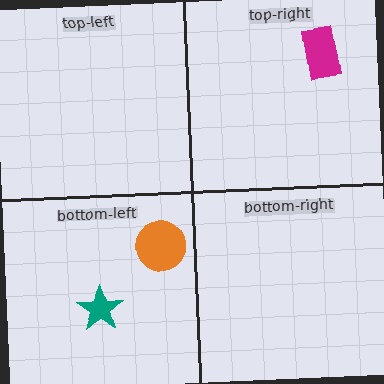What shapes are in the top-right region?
The magenta rectangle.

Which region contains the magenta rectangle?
The top-right region.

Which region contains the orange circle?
The bottom-left region.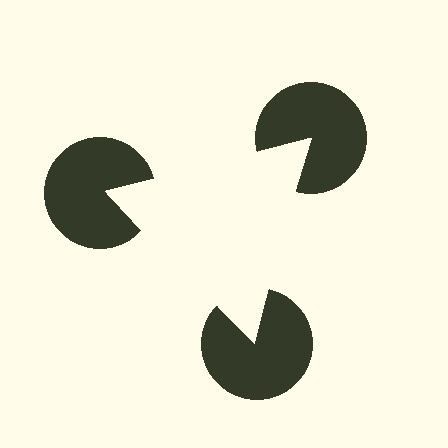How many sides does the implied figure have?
3 sides.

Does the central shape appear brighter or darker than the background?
It typically appears slightly brighter than the background, even though no actual brightness change is drawn.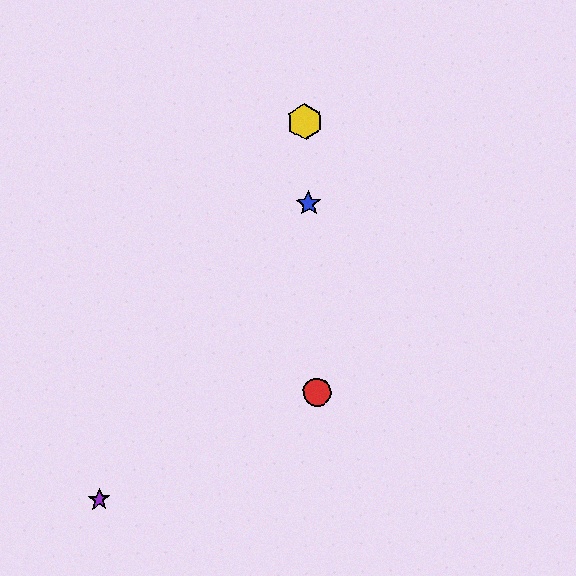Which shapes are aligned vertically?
The red circle, the blue star, the green hexagon, the yellow hexagon are aligned vertically.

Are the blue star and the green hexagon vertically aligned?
Yes, both are at x≈309.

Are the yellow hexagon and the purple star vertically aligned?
No, the yellow hexagon is at x≈305 and the purple star is at x≈99.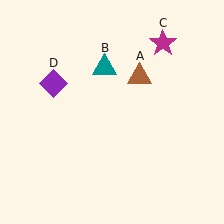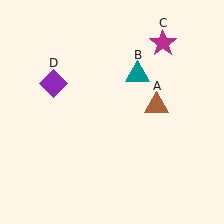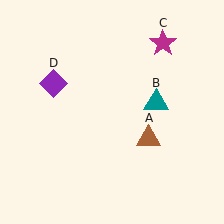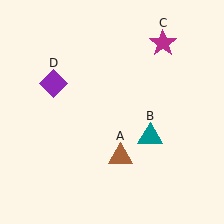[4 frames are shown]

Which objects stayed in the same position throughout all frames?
Magenta star (object C) and purple diamond (object D) remained stationary.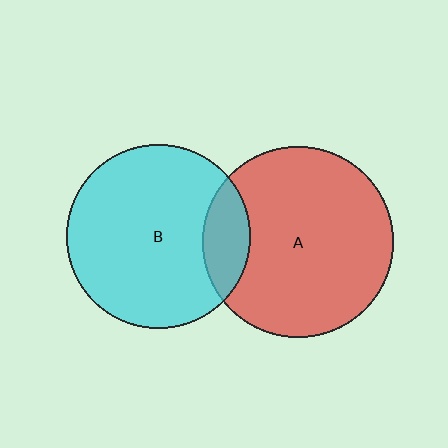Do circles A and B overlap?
Yes.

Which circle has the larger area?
Circle A (red).